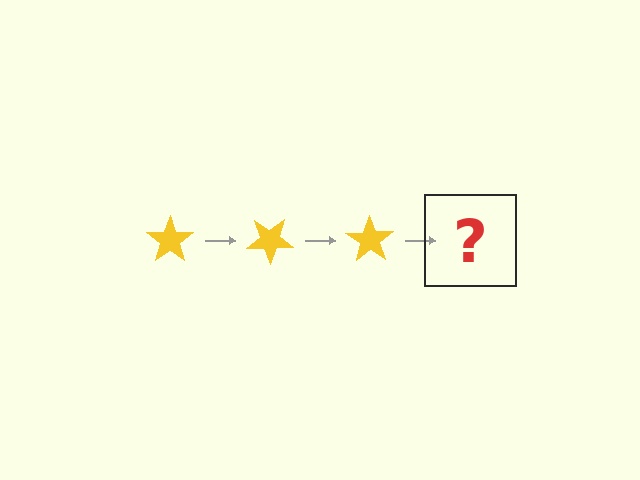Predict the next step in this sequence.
The next step is a yellow star rotated 105 degrees.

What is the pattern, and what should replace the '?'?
The pattern is that the star rotates 35 degrees each step. The '?' should be a yellow star rotated 105 degrees.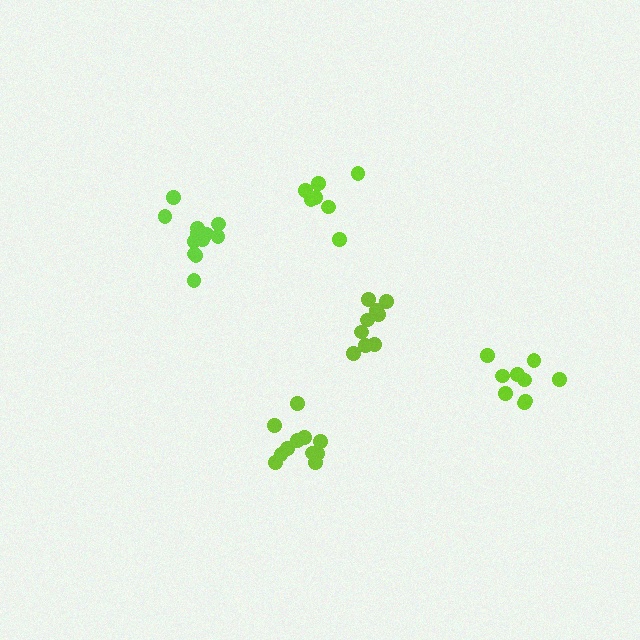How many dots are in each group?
Group 1: 11 dots, Group 2: 7 dots, Group 3: 9 dots, Group 4: 9 dots, Group 5: 12 dots (48 total).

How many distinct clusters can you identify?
There are 5 distinct clusters.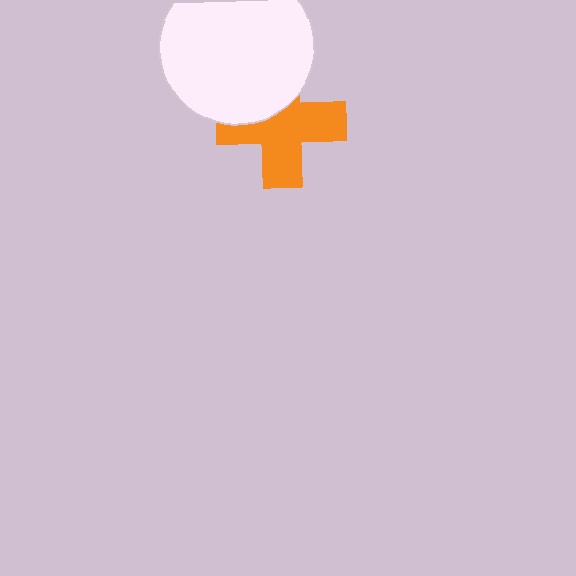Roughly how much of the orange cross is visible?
Most of it is visible (roughly 66%).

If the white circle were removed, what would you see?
You would see the complete orange cross.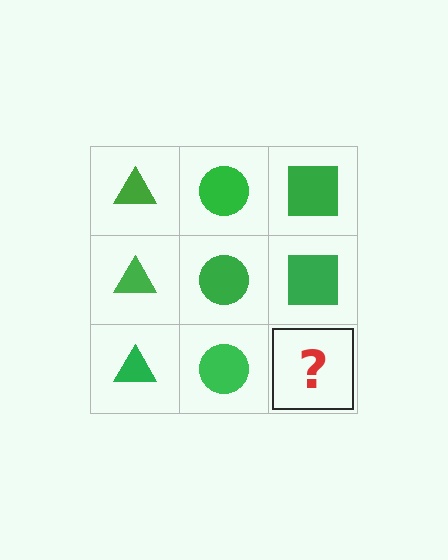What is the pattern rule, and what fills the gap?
The rule is that each column has a consistent shape. The gap should be filled with a green square.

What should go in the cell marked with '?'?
The missing cell should contain a green square.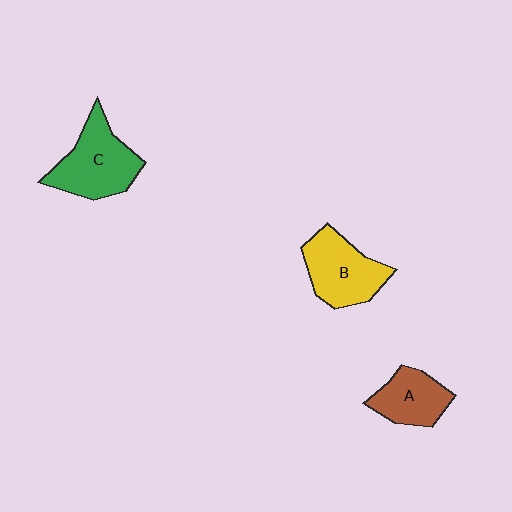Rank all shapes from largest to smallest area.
From largest to smallest: C (green), B (yellow), A (brown).